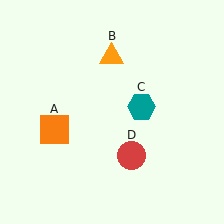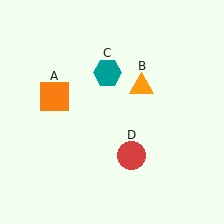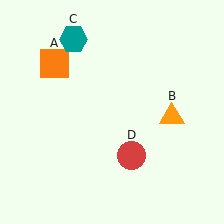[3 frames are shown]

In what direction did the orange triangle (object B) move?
The orange triangle (object B) moved down and to the right.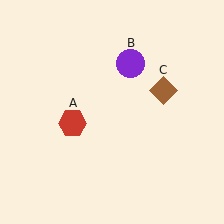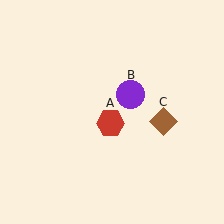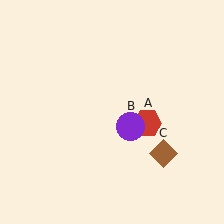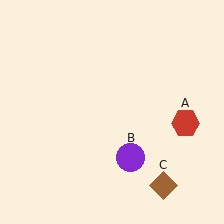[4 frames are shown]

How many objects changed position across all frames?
3 objects changed position: red hexagon (object A), purple circle (object B), brown diamond (object C).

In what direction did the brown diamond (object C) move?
The brown diamond (object C) moved down.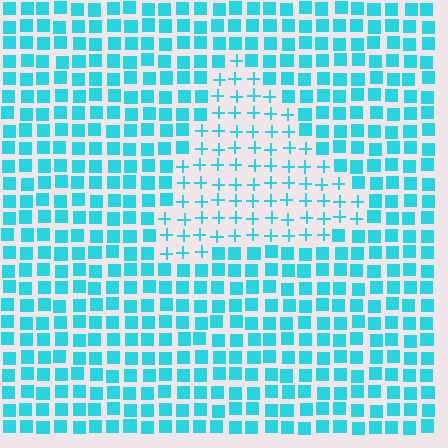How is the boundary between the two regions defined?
The boundary is defined by a change in element shape: plus signs inside vs. squares outside. All elements share the same color and spacing.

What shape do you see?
I see a triangle.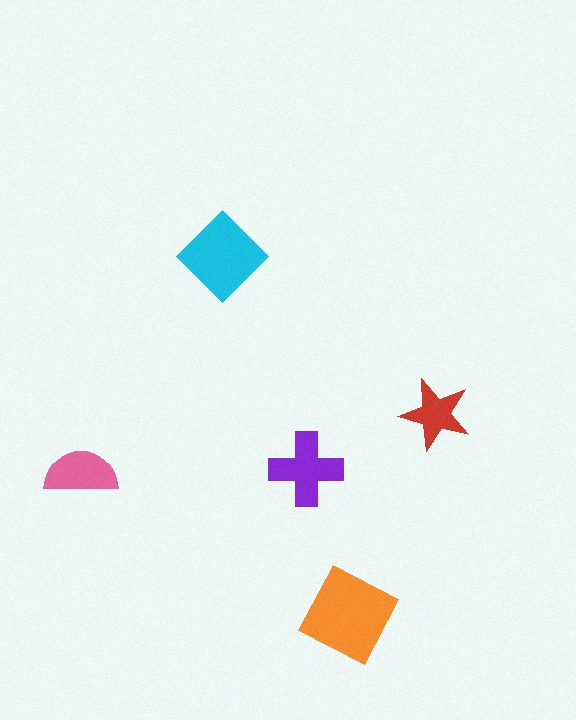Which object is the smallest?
The red star.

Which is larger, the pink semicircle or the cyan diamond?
The cyan diamond.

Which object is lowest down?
The orange square is bottommost.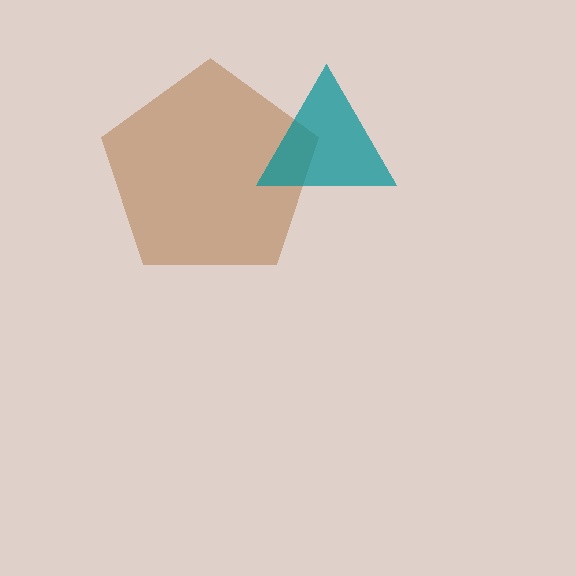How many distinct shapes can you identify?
There are 2 distinct shapes: a brown pentagon, a teal triangle.